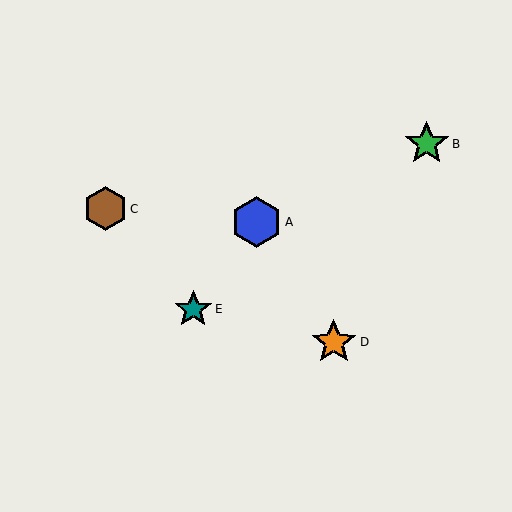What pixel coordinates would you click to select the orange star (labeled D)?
Click at (334, 342) to select the orange star D.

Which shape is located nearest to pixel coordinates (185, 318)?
The teal star (labeled E) at (193, 309) is nearest to that location.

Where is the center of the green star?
The center of the green star is at (427, 144).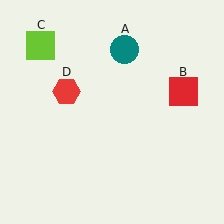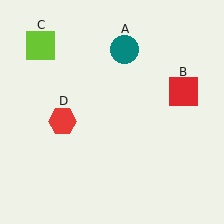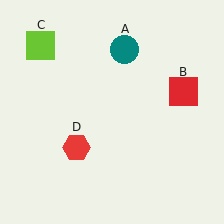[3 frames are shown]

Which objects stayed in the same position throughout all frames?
Teal circle (object A) and red square (object B) and lime square (object C) remained stationary.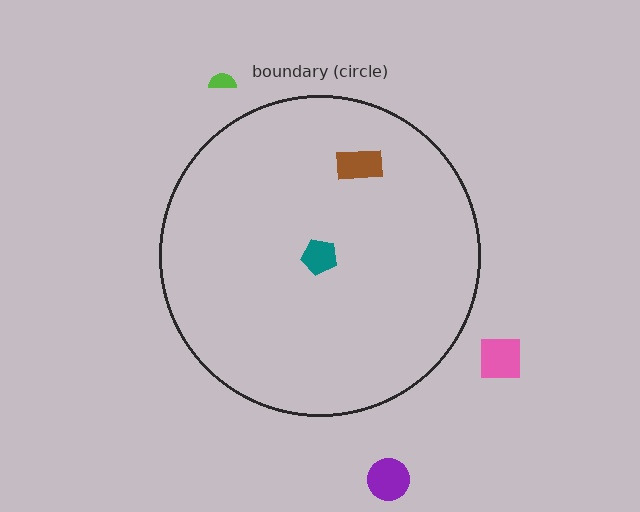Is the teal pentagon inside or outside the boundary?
Inside.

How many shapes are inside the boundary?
2 inside, 3 outside.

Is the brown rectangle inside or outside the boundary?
Inside.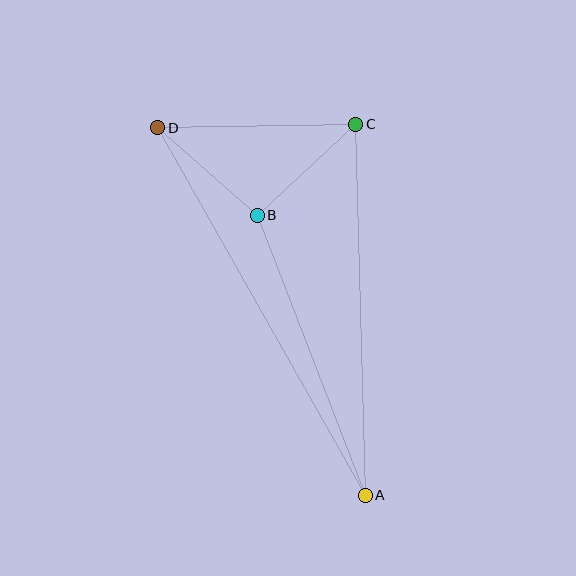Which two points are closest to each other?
Points B and D are closest to each other.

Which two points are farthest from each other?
Points A and D are farthest from each other.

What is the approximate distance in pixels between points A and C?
The distance between A and C is approximately 371 pixels.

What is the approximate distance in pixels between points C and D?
The distance between C and D is approximately 198 pixels.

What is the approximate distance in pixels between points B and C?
The distance between B and C is approximately 134 pixels.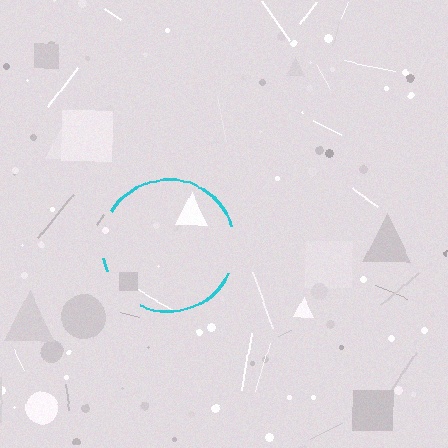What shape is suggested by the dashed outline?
The dashed outline suggests a circle.